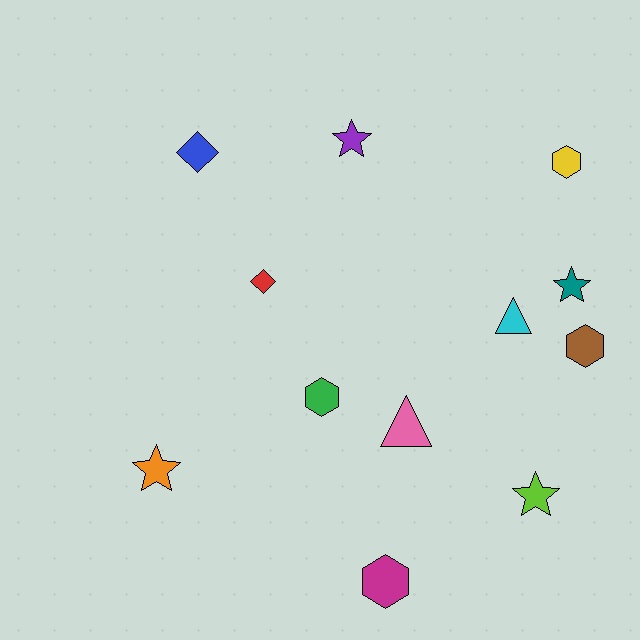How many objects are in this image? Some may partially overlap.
There are 12 objects.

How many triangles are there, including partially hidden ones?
There are 2 triangles.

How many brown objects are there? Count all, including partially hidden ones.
There is 1 brown object.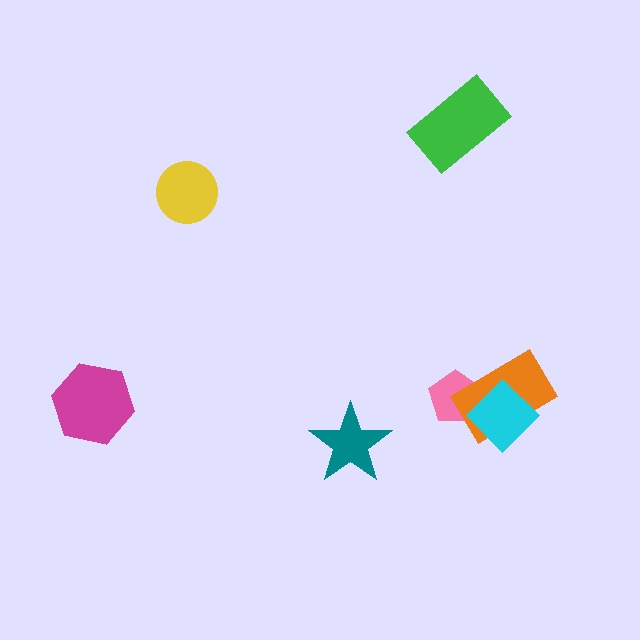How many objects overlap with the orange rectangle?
2 objects overlap with the orange rectangle.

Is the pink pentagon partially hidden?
Yes, it is partially covered by another shape.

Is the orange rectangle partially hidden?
Yes, it is partially covered by another shape.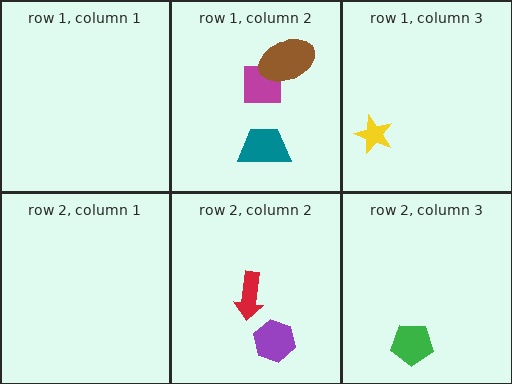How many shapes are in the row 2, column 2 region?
2.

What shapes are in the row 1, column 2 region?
The teal trapezoid, the magenta square, the brown ellipse.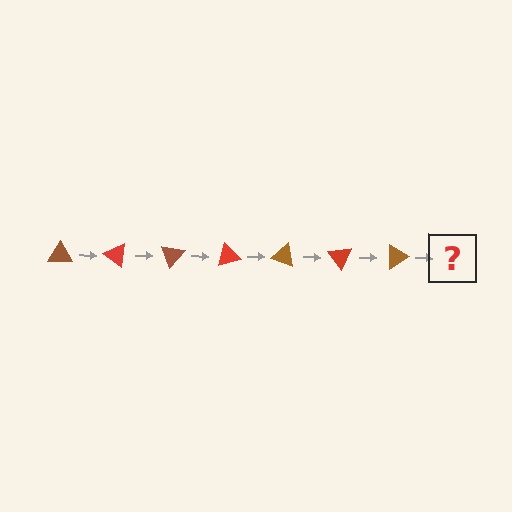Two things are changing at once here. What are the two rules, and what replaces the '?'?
The two rules are that it rotates 35 degrees each step and the color cycles through brown and red. The '?' should be a red triangle, rotated 245 degrees from the start.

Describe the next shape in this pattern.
It should be a red triangle, rotated 245 degrees from the start.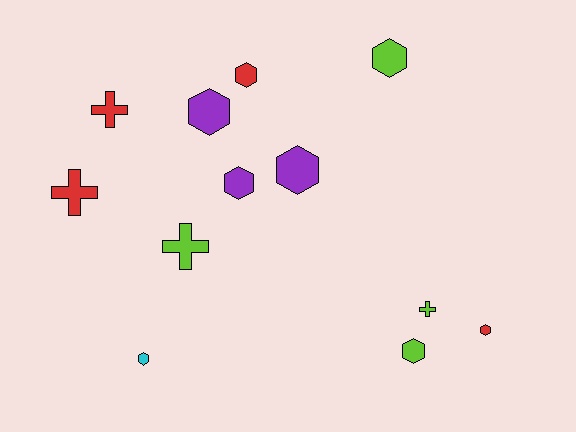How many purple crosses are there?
There are no purple crosses.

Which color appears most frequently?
Lime, with 4 objects.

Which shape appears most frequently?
Hexagon, with 8 objects.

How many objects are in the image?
There are 12 objects.